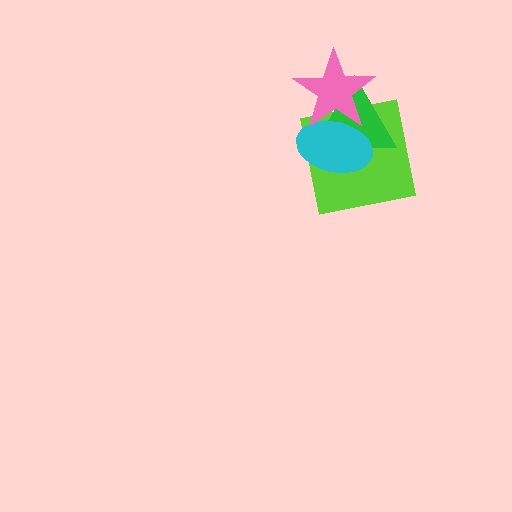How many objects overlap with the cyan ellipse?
3 objects overlap with the cyan ellipse.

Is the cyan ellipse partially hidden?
Yes, it is partially covered by another shape.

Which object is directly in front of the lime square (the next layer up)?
The green triangle is directly in front of the lime square.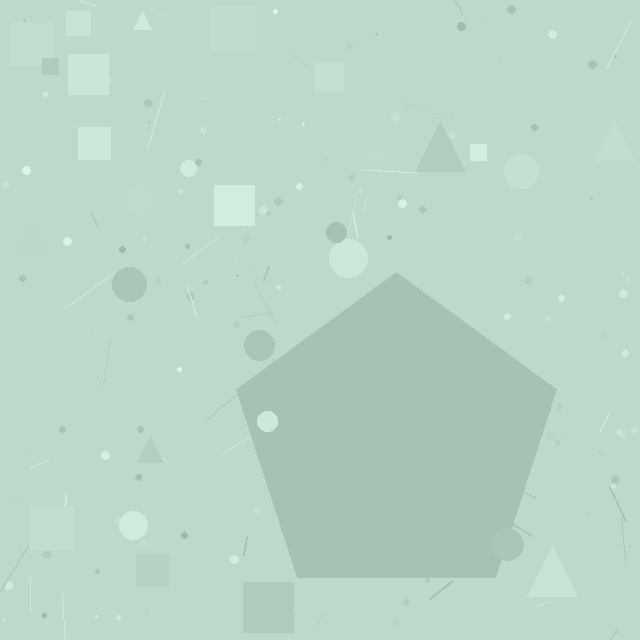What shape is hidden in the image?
A pentagon is hidden in the image.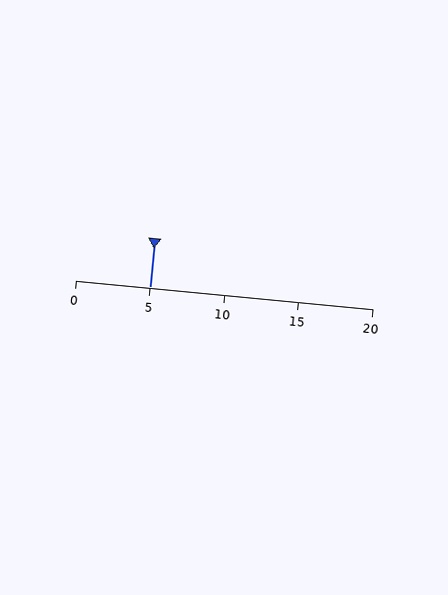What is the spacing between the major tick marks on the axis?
The major ticks are spaced 5 apart.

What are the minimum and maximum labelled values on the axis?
The axis runs from 0 to 20.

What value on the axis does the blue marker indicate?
The marker indicates approximately 5.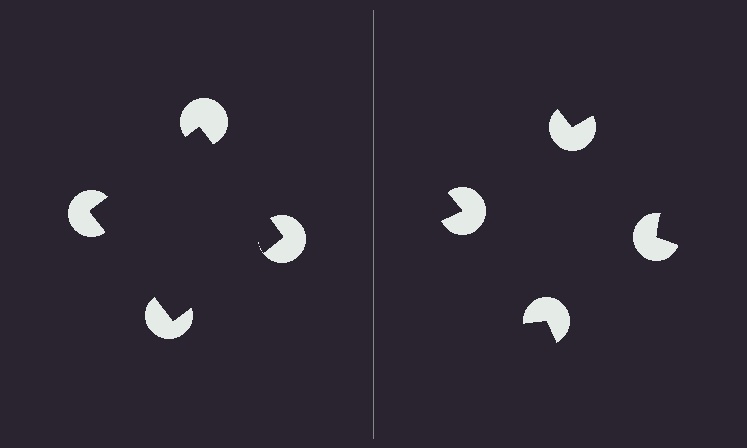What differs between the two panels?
The pac-man discs are positioned identically on both sides; only the wedge orientations differ. On the left they align to a square; on the right they are misaligned.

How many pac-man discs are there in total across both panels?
8 — 4 on each side.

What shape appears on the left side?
An illusory square.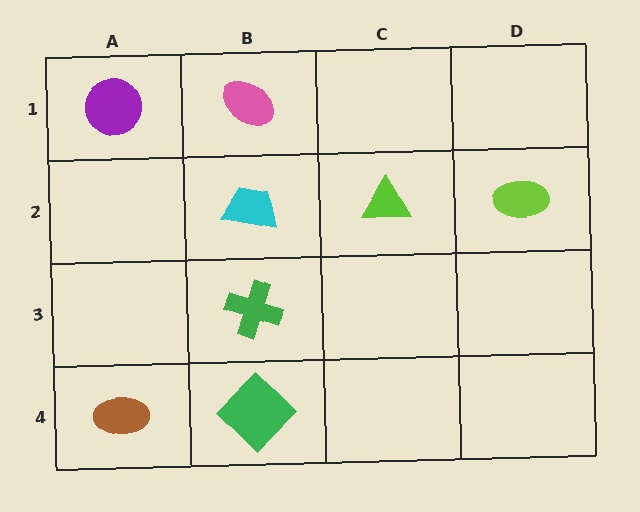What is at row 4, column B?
A green diamond.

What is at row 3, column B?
A green cross.